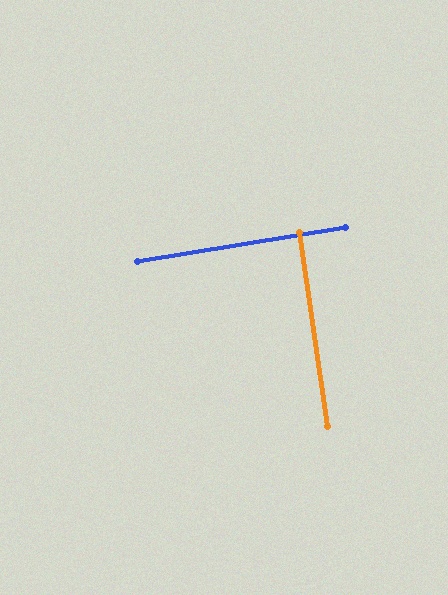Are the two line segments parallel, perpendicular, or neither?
Perpendicular — they meet at approximately 89°.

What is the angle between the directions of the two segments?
Approximately 89 degrees.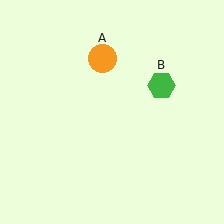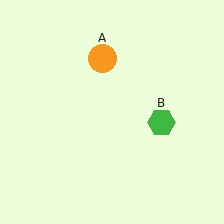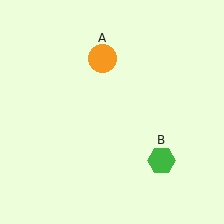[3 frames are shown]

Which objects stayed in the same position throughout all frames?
Orange circle (object A) remained stationary.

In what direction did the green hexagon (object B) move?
The green hexagon (object B) moved down.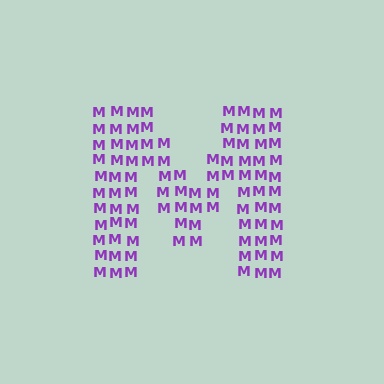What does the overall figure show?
The overall figure shows the letter M.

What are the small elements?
The small elements are letter M's.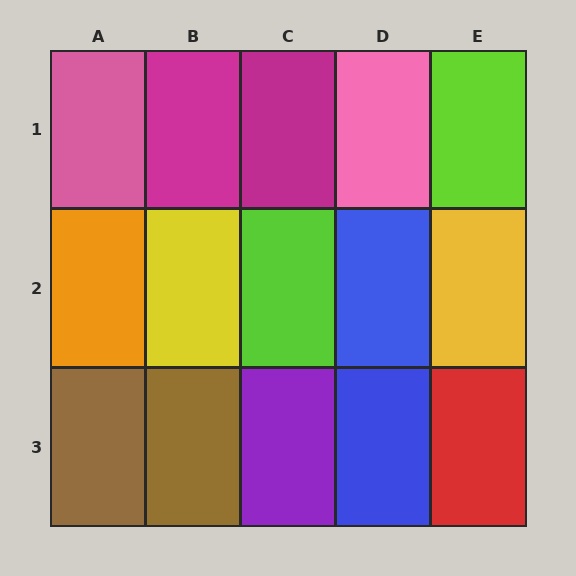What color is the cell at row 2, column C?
Lime.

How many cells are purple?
1 cell is purple.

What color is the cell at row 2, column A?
Orange.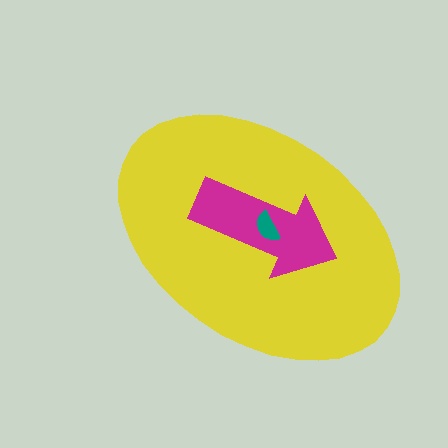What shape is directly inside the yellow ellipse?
The magenta arrow.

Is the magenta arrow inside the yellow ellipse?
Yes.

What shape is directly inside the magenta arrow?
The teal semicircle.